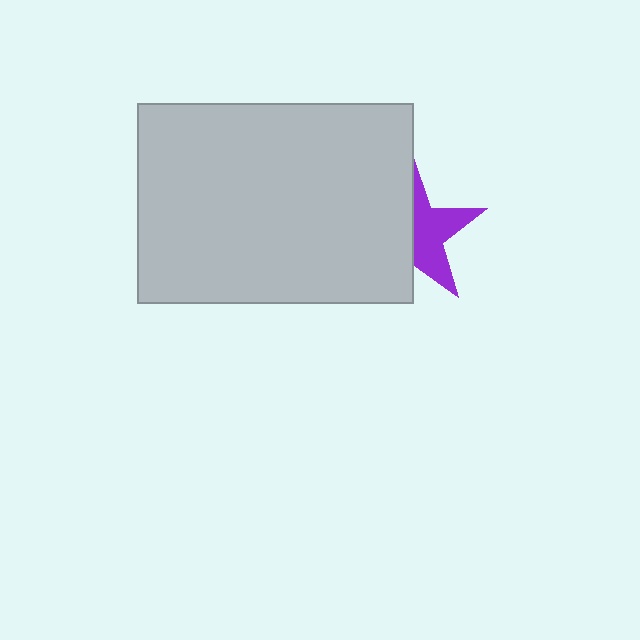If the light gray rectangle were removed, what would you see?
You would see the complete purple star.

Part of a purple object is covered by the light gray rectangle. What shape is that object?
It is a star.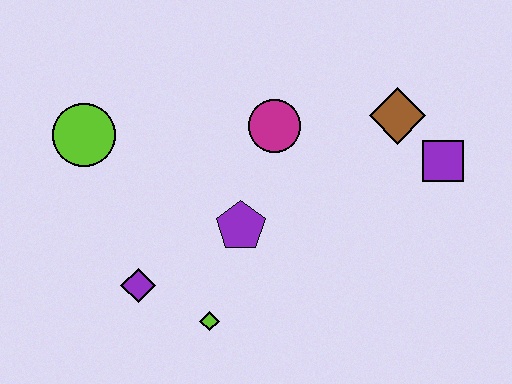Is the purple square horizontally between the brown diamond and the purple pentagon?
No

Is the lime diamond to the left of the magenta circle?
Yes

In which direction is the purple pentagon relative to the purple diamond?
The purple pentagon is to the right of the purple diamond.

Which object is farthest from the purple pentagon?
The purple square is farthest from the purple pentagon.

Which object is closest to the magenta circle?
The purple pentagon is closest to the magenta circle.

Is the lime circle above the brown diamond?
No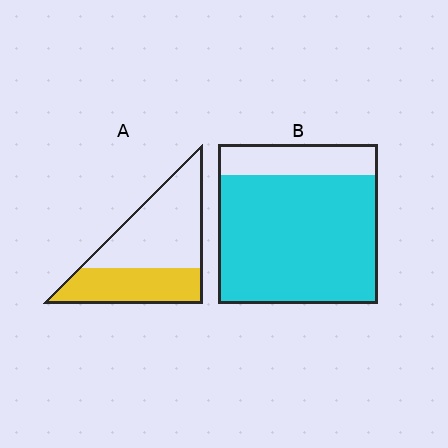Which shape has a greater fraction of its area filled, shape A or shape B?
Shape B.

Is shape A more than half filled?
No.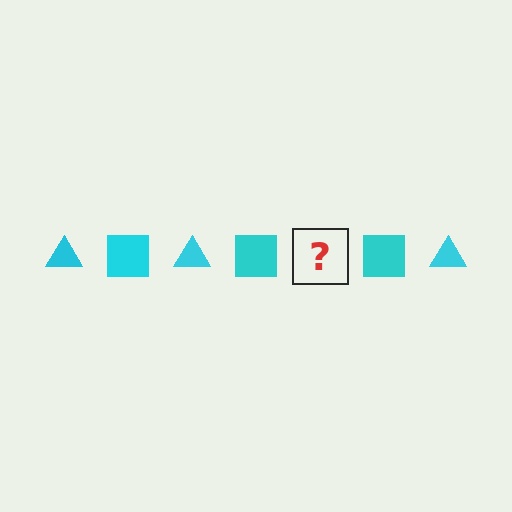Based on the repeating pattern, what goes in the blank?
The blank should be a cyan triangle.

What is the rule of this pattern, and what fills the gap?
The rule is that the pattern cycles through triangle, square shapes in cyan. The gap should be filled with a cyan triangle.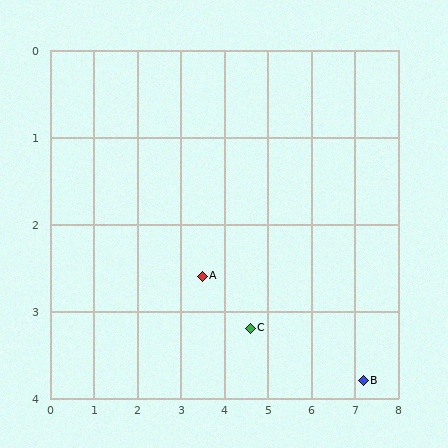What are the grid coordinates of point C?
Point C is at approximately (4.6, 3.2).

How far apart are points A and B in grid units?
Points A and B are about 3.9 grid units apart.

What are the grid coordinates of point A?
Point A is at approximately (3.5, 2.6).